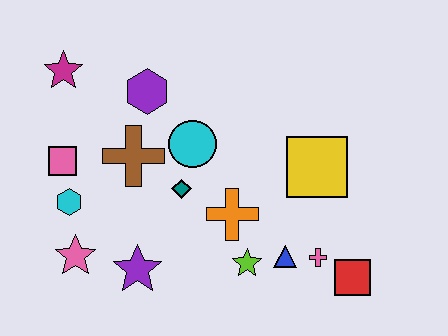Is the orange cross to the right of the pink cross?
No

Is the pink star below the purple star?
No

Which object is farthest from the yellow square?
The magenta star is farthest from the yellow square.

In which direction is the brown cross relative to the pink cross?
The brown cross is to the left of the pink cross.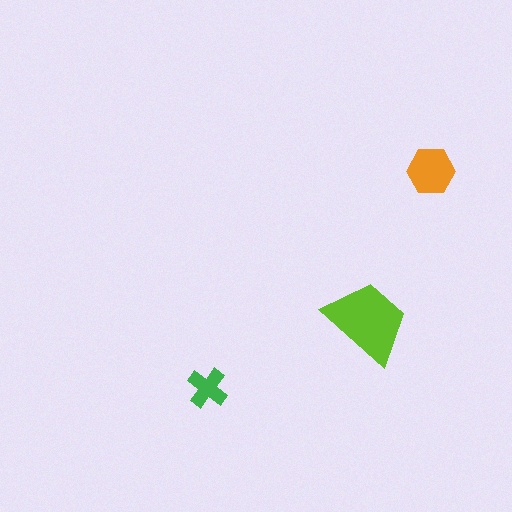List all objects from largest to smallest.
The lime trapezoid, the orange hexagon, the green cross.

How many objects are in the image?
There are 3 objects in the image.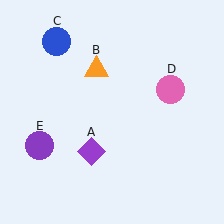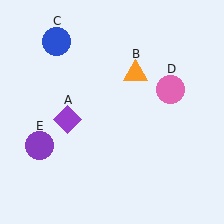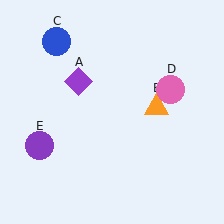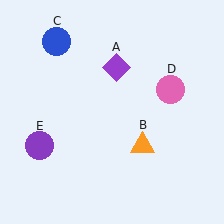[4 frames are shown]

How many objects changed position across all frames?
2 objects changed position: purple diamond (object A), orange triangle (object B).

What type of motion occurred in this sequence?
The purple diamond (object A), orange triangle (object B) rotated clockwise around the center of the scene.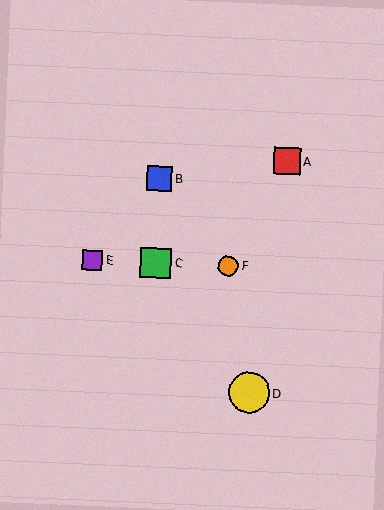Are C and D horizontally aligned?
No, C is at y≈263 and D is at y≈393.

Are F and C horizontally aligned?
Yes, both are at y≈266.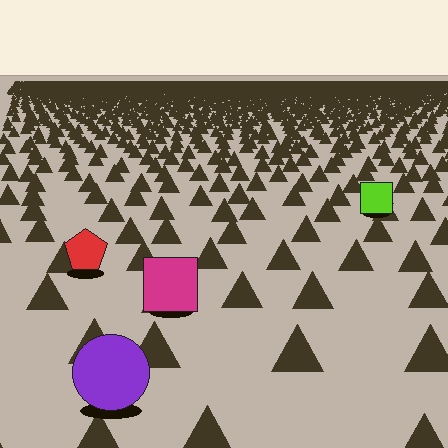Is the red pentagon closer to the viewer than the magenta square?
No. The magenta square is closer — you can tell from the texture gradient: the ground texture is coarser near it.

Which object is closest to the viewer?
The purple circle is closest. The texture marks near it are larger and more spread out.